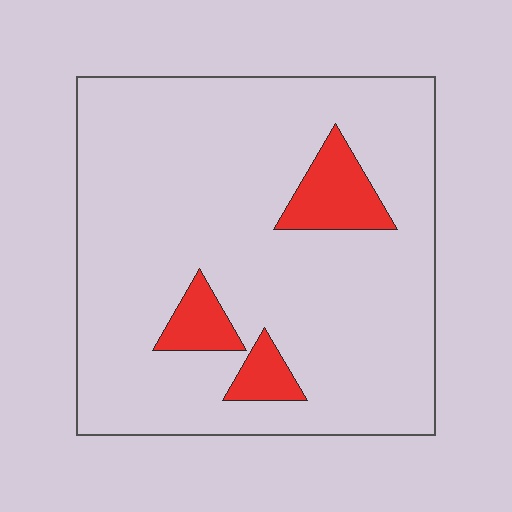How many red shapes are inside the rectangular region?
3.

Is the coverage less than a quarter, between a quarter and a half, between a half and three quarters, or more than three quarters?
Less than a quarter.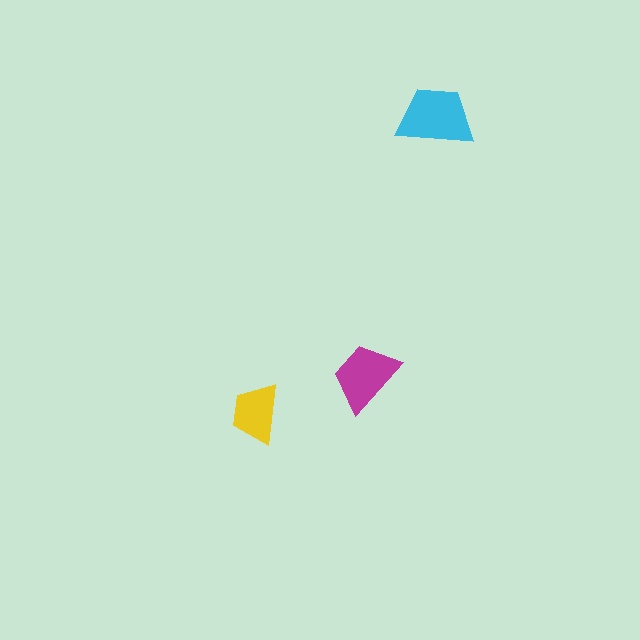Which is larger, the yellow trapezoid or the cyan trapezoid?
The cyan one.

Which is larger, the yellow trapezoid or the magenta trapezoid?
The magenta one.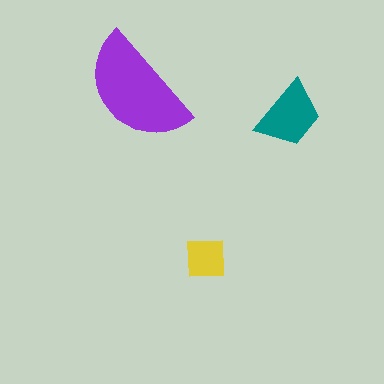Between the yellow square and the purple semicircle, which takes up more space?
The purple semicircle.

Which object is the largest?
The purple semicircle.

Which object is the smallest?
The yellow square.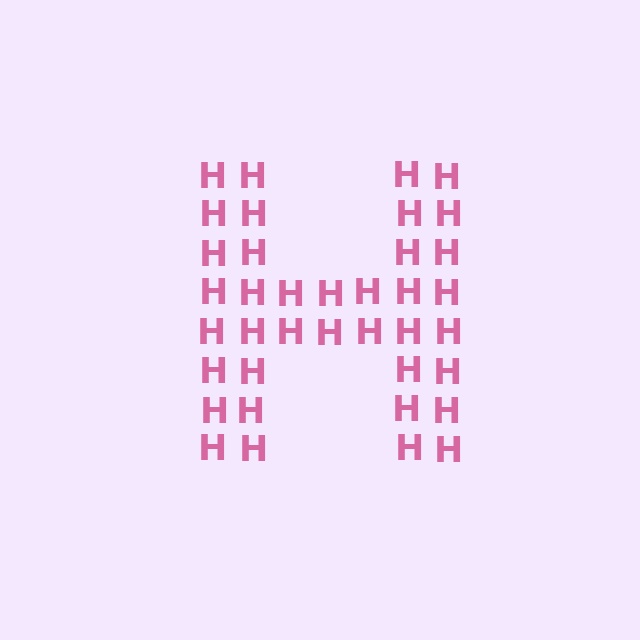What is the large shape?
The large shape is the letter H.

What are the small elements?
The small elements are letter H's.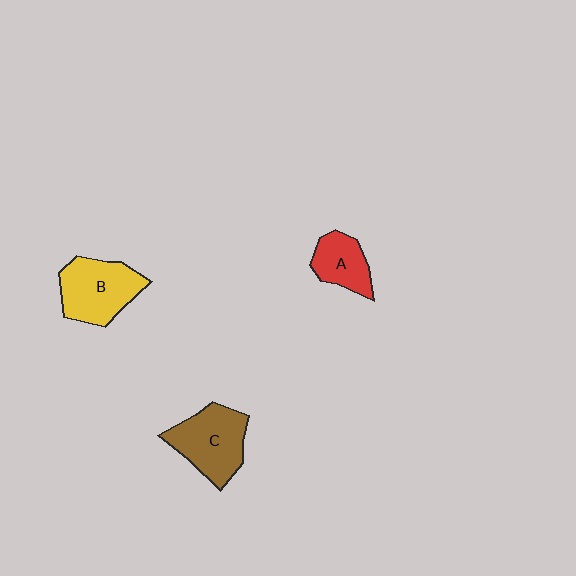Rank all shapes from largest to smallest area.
From largest to smallest: C (brown), B (yellow), A (red).